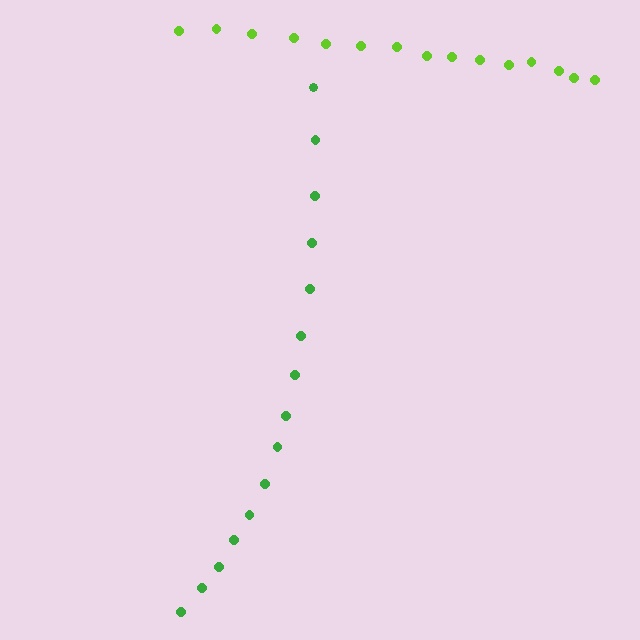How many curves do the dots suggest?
There are 2 distinct paths.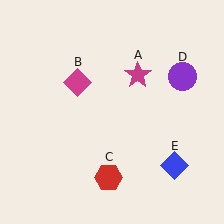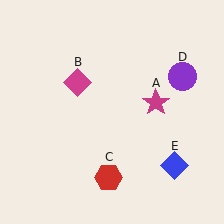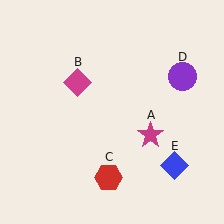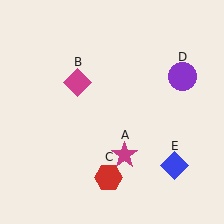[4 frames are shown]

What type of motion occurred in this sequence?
The magenta star (object A) rotated clockwise around the center of the scene.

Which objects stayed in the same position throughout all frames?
Magenta diamond (object B) and red hexagon (object C) and purple circle (object D) and blue diamond (object E) remained stationary.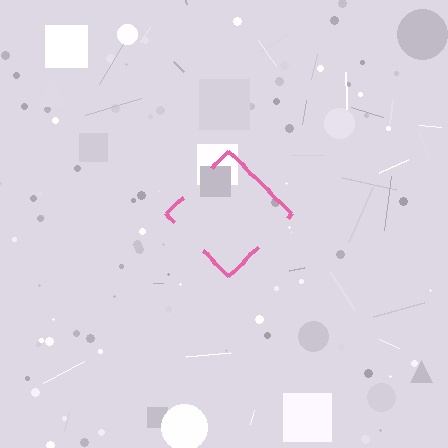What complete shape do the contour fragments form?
The contour fragments form a diamond.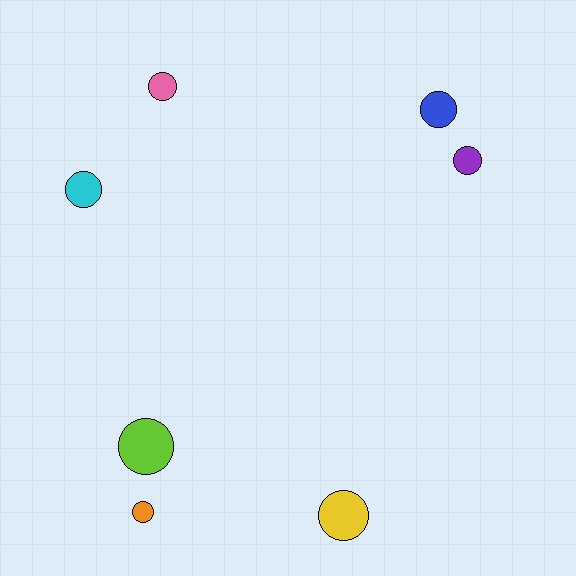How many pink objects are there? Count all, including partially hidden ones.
There is 1 pink object.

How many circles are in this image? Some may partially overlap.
There are 7 circles.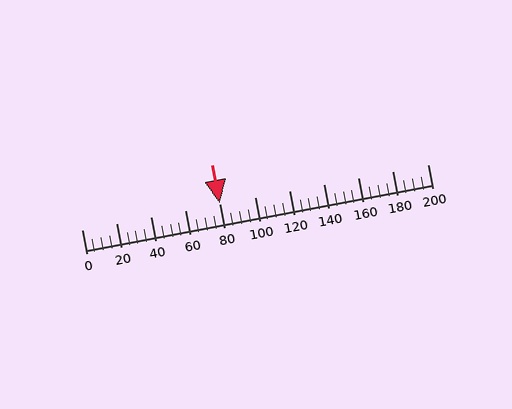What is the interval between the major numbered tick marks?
The major tick marks are spaced 20 units apart.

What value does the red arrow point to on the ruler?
The red arrow points to approximately 80.